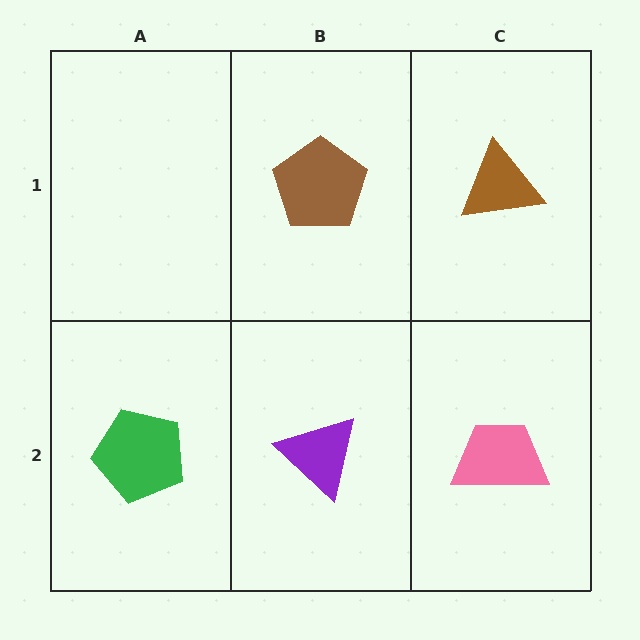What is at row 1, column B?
A brown pentagon.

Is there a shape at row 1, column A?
No, that cell is empty.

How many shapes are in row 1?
2 shapes.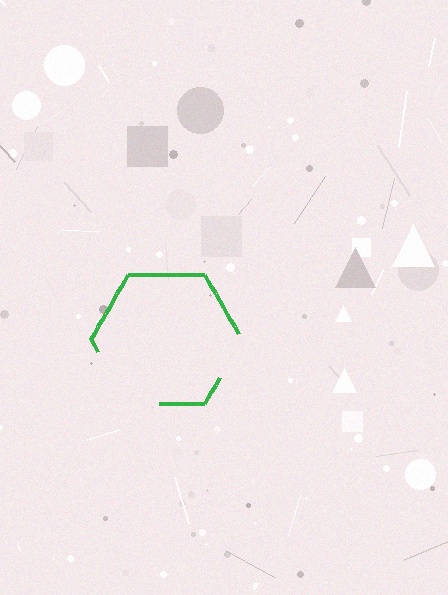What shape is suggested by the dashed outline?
The dashed outline suggests a hexagon.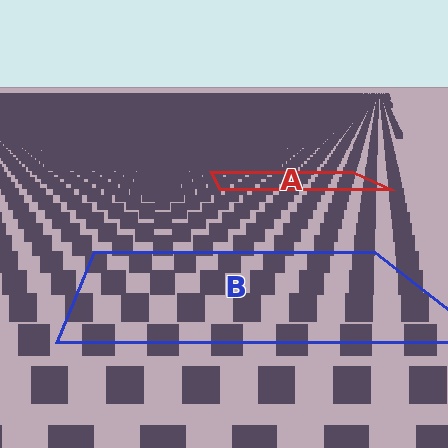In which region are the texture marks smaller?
The texture marks are smaller in region A, because it is farther away.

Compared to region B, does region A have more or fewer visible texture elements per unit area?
Region A has more texture elements per unit area — they are packed more densely because it is farther away.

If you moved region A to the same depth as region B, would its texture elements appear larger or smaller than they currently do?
They would appear larger. At a closer depth, the same texture elements are projected at a bigger on-screen size.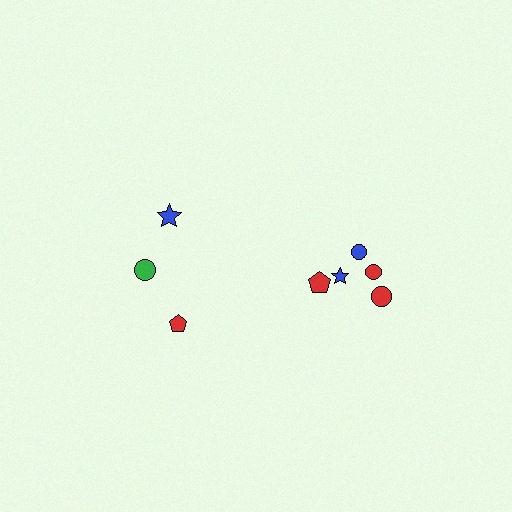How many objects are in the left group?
There are 3 objects.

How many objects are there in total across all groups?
There are 8 objects.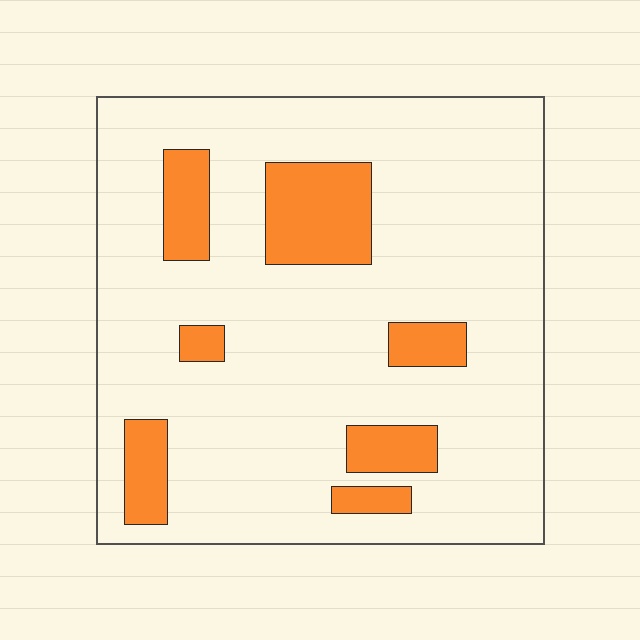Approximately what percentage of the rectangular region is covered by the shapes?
Approximately 15%.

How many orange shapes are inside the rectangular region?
7.